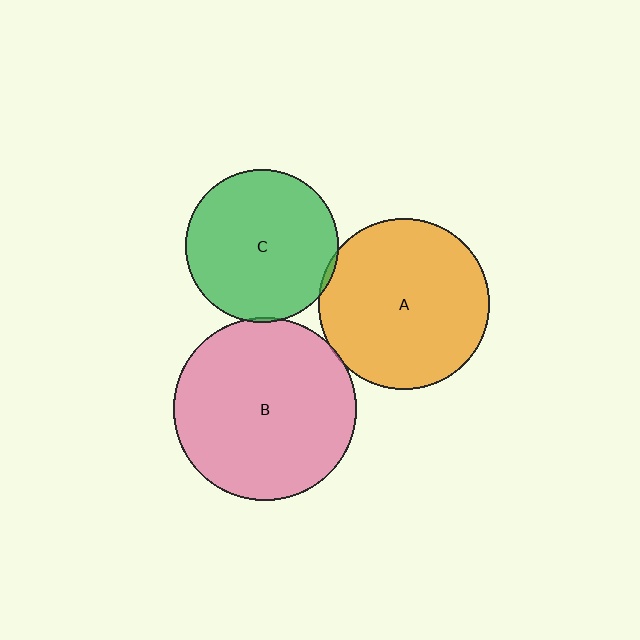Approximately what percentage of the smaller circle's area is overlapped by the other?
Approximately 5%.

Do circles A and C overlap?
Yes.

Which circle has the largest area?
Circle B (pink).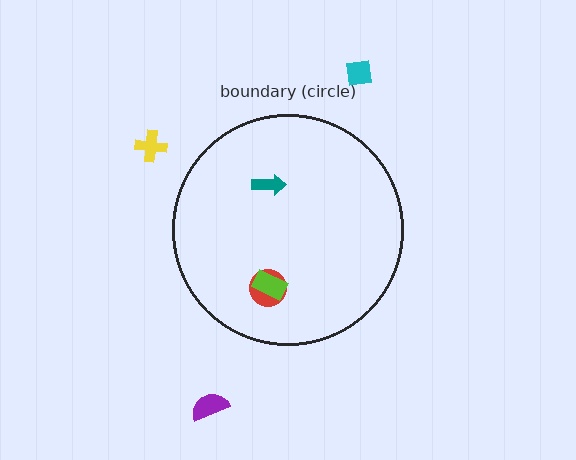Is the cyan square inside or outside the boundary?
Outside.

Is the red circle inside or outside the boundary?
Inside.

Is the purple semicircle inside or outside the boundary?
Outside.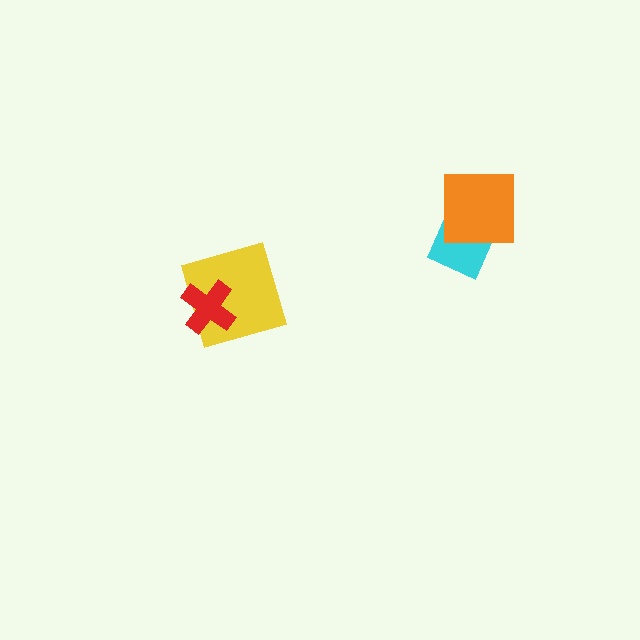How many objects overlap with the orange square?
1 object overlaps with the orange square.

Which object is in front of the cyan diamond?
The orange square is in front of the cyan diamond.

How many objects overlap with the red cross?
1 object overlaps with the red cross.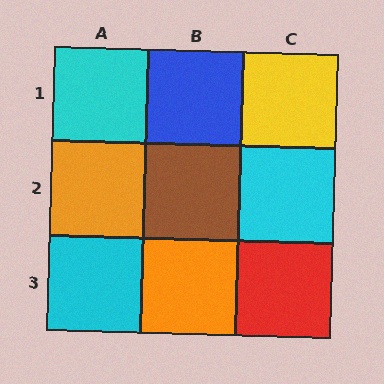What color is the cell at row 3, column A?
Cyan.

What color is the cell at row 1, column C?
Yellow.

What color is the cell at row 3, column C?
Red.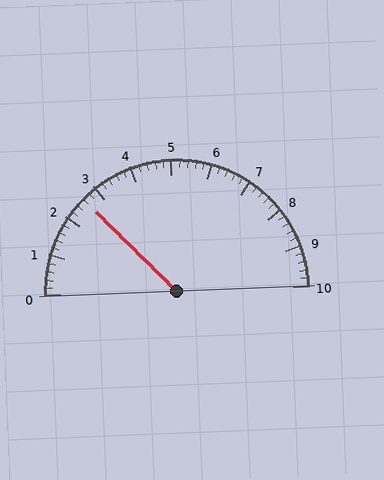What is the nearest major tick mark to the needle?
The nearest major tick mark is 3.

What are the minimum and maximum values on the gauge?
The gauge ranges from 0 to 10.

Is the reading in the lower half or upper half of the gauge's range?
The reading is in the lower half of the range (0 to 10).